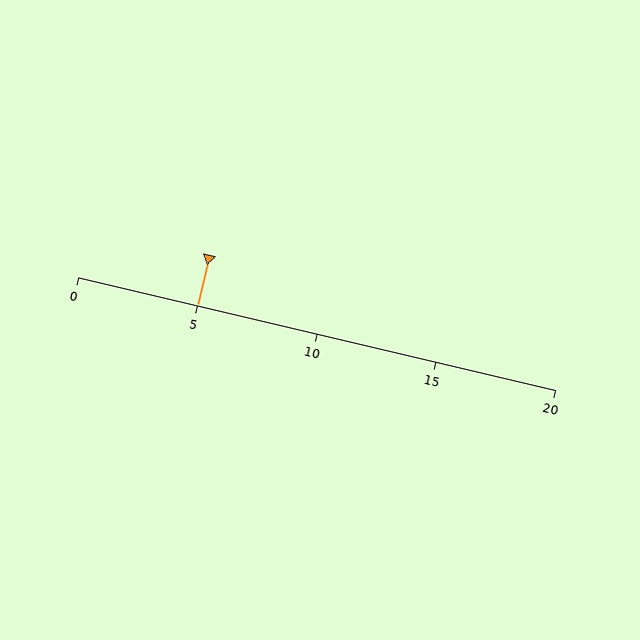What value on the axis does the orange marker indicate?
The marker indicates approximately 5.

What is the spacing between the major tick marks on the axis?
The major ticks are spaced 5 apart.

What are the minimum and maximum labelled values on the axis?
The axis runs from 0 to 20.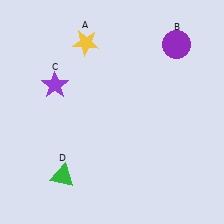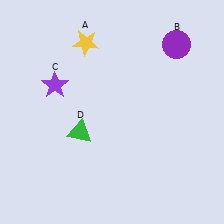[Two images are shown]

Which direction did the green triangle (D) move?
The green triangle (D) moved up.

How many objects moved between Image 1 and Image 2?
1 object moved between the two images.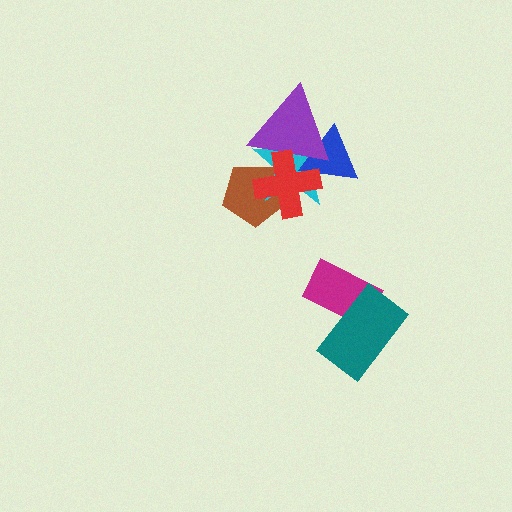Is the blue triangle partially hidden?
Yes, it is partially covered by another shape.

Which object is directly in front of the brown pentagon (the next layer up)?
The cyan star is directly in front of the brown pentagon.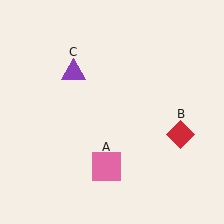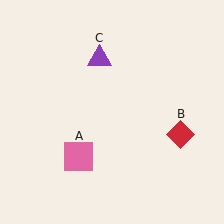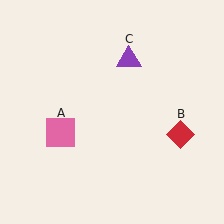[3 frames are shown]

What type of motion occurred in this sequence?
The pink square (object A), purple triangle (object C) rotated clockwise around the center of the scene.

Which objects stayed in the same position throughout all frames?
Red diamond (object B) remained stationary.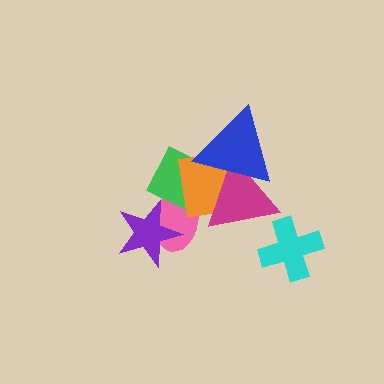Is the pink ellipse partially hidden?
Yes, it is partially covered by another shape.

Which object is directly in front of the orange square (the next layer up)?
The magenta triangle is directly in front of the orange square.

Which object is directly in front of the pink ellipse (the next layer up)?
The purple star is directly in front of the pink ellipse.